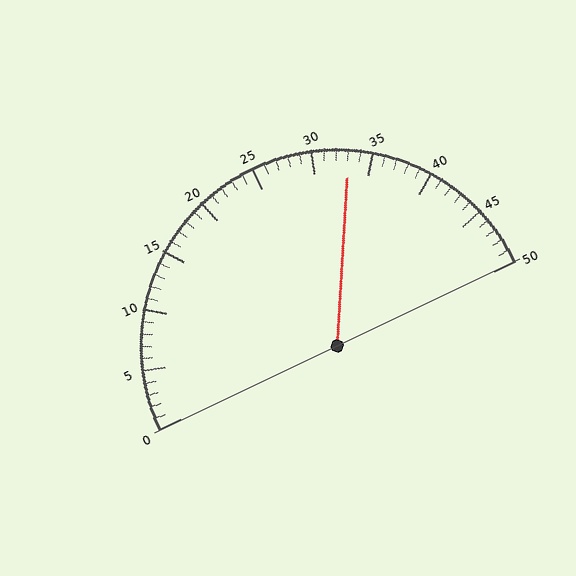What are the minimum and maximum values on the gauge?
The gauge ranges from 0 to 50.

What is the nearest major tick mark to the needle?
The nearest major tick mark is 35.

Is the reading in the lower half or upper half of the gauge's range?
The reading is in the upper half of the range (0 to 50).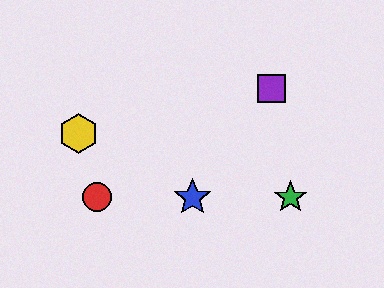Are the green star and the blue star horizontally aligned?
Yes, both are at y≈197.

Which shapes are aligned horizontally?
The red circle, the blue star, the green star are aligned horizontally.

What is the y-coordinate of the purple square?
The purple square is at y≈89.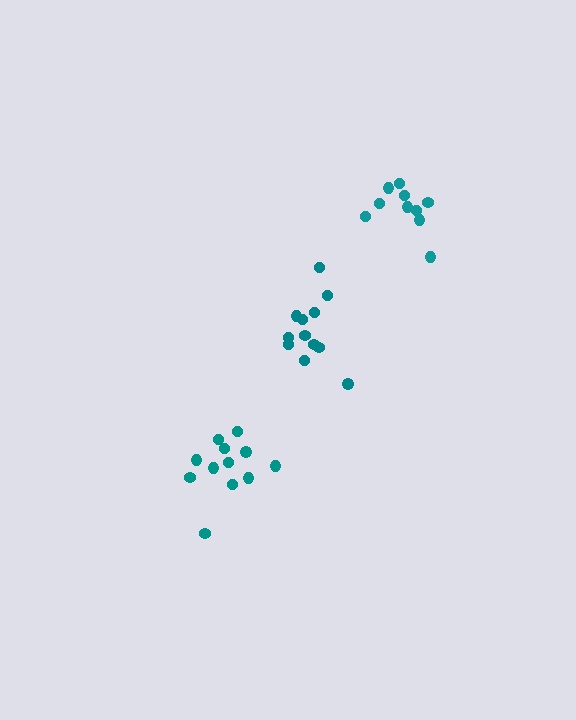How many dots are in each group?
Group 1: 12 dots, Group 2: 10 dots, Group 3: 12 dots (34 total).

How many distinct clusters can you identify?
There are 3 distinct clusters.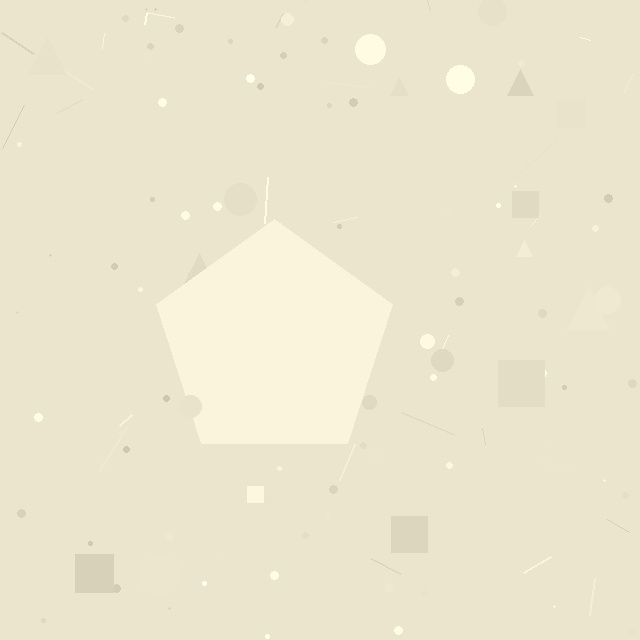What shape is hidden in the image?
A pentagon is hidden in the image.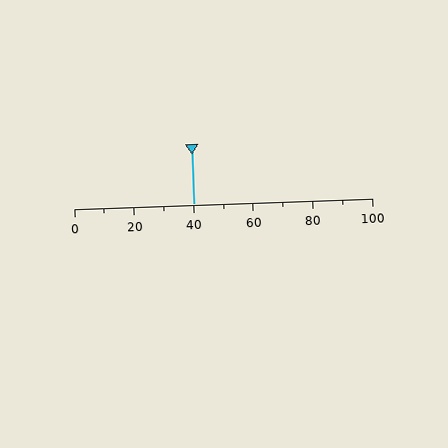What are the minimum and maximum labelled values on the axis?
The axis runs from 0 to 100.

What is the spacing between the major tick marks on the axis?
The major ticks are spaced 20 apart.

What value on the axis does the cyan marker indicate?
The marker indicates approximately 40.